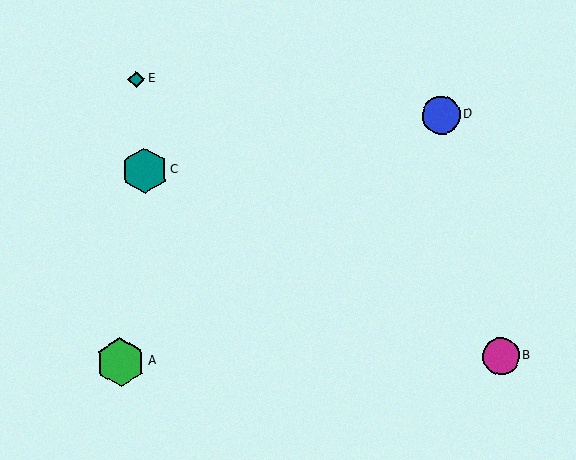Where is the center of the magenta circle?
The center of the magenta circle is at (501, 356).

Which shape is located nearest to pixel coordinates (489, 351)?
The magenta circle (labeled B) at (501, 356) is nearest to that location.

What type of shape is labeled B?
Shape B is a magenta circle.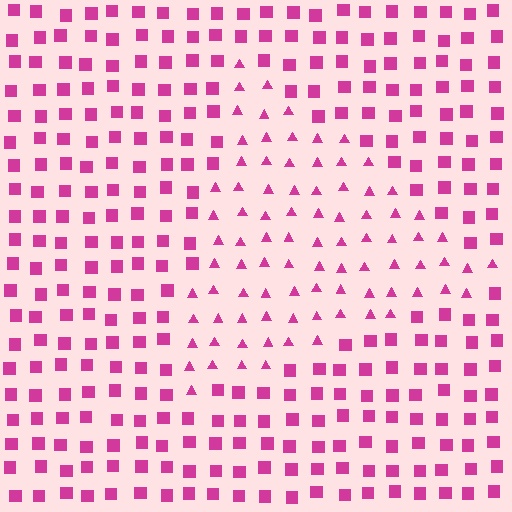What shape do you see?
I see a triangle.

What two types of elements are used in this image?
The image uses triangles inside the triangle region and squares outside it.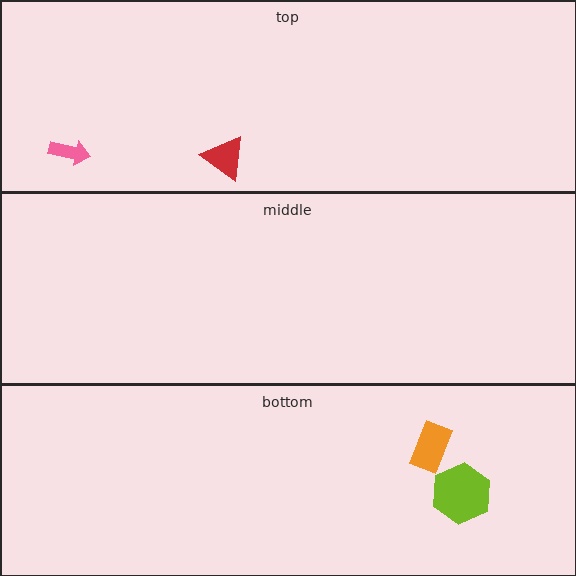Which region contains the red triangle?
The top region.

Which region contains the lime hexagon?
The bottom region.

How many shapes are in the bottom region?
2.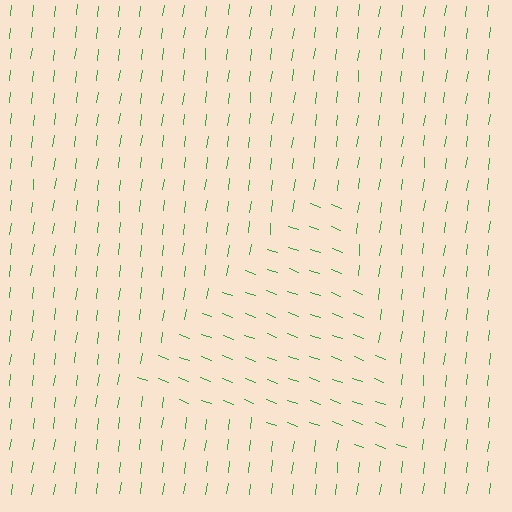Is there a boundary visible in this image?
Yes, there is a texture boundary formed by a change in line orientation.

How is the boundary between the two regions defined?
The boundary is defined purely by a change in line orientation (approximately 78 degrees difference). All lines are the same color and thickness.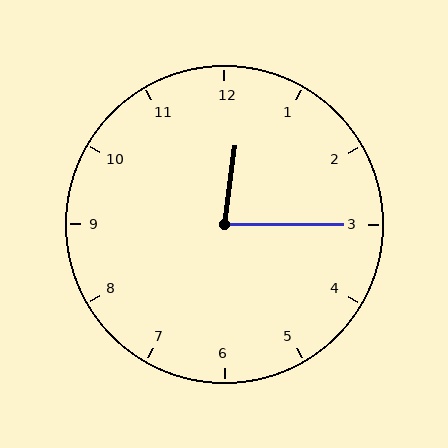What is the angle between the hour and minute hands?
Approximately 82 degrees.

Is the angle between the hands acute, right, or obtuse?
It is acute.